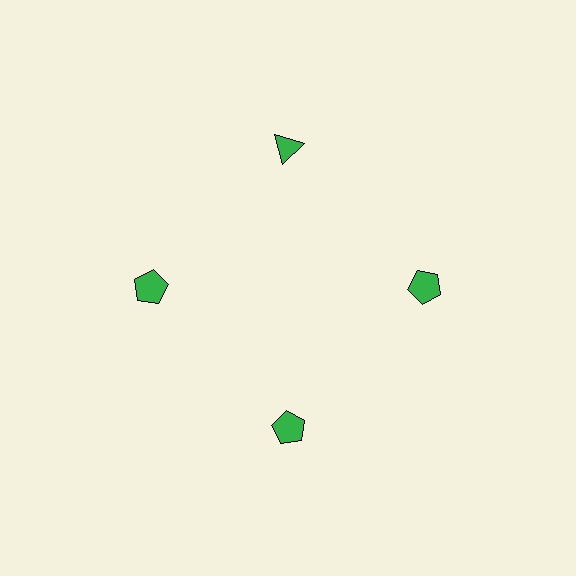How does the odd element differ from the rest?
It has a different shape: triangle instead of pentagon.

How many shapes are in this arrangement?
There are 4 shapes arranged in a ring pattern.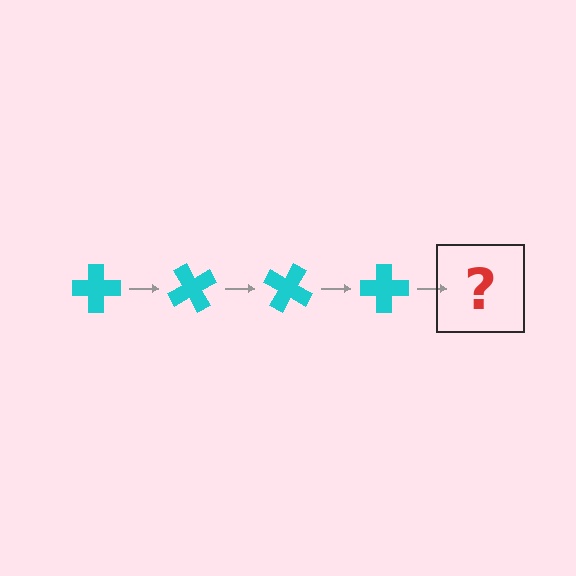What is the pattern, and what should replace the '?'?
The pattern is that the cross rotates 60 degrees each step. The '?' should be a cyan cross rotated 240 degrees.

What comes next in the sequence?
The next element should be a cyan cross rotated 240 degrees.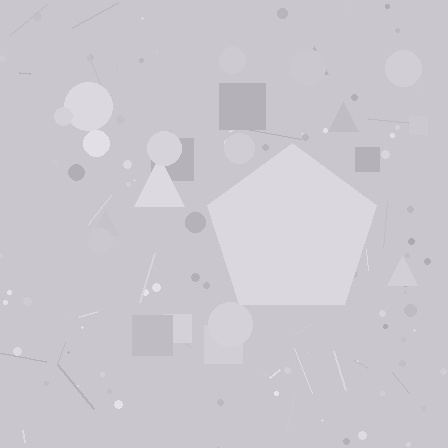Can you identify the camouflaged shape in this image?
The camouflaged shape is a pentagon.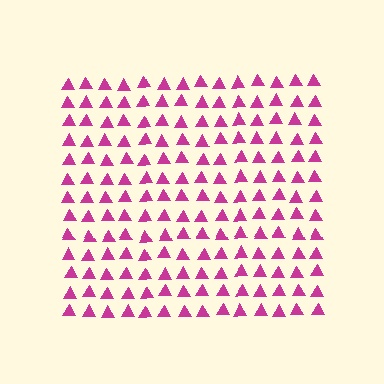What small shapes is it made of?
It is made of small triangles.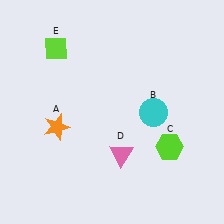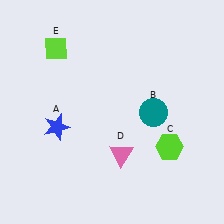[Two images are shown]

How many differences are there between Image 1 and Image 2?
There are 2 differences between the two images.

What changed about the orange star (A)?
In Image 1, A is orange. In Image 2, it changed to blue.